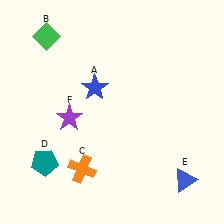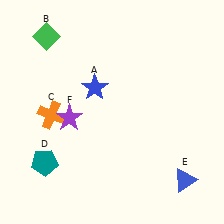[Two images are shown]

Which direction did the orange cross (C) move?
The orange cross (C) moved up.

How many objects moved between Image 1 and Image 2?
1 object moved between the two images.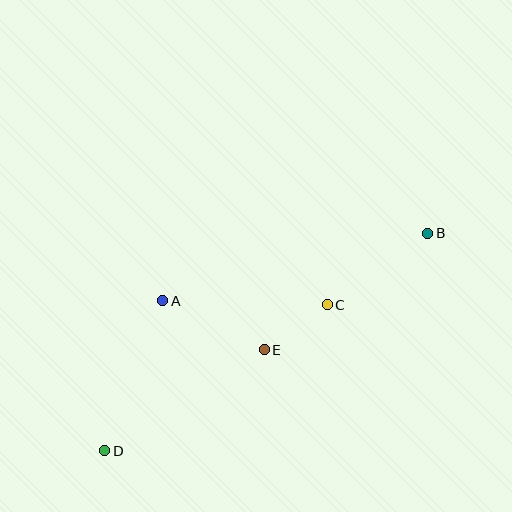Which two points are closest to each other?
Points C and E are closest to each other.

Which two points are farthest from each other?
Points B and D are farthest from each other.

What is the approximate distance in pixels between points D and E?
The distance between D and E is approximately 189 pixels.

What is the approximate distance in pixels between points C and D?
The distance between C and D is approximately 266 pixels.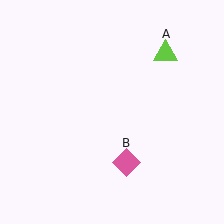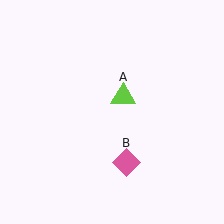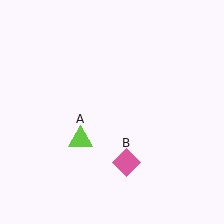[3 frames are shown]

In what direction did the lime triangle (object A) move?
The lime triangle (object A) moved down and to the left.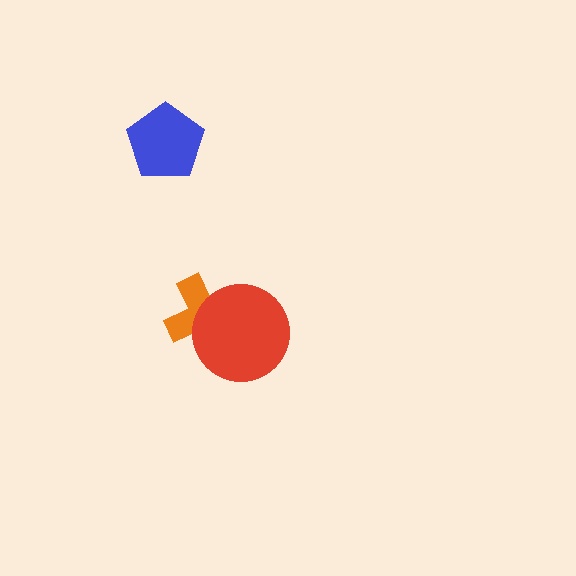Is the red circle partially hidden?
No, no other shape covers it.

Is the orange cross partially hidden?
Yes, it is partially covered by another shape.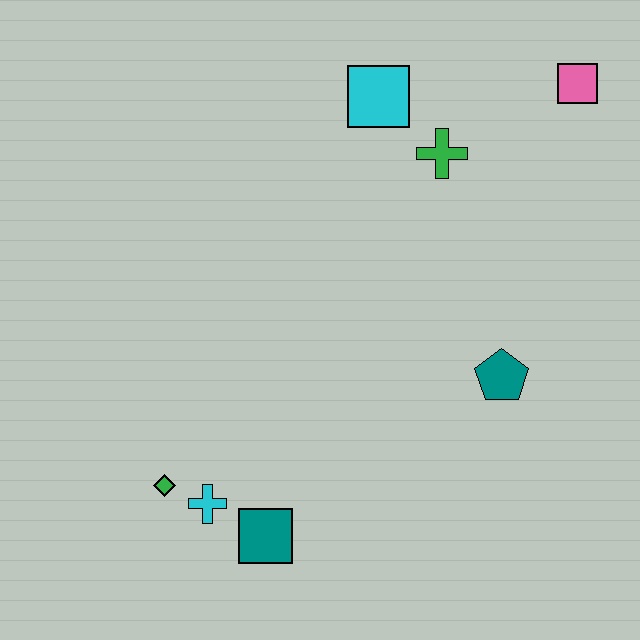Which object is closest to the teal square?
The cyan cross is closest to the teal square.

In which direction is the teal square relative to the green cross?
The teal square is below the green cross.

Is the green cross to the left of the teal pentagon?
Yes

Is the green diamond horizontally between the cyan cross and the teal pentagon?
No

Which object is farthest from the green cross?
The green diamond is farthest from the green cross.